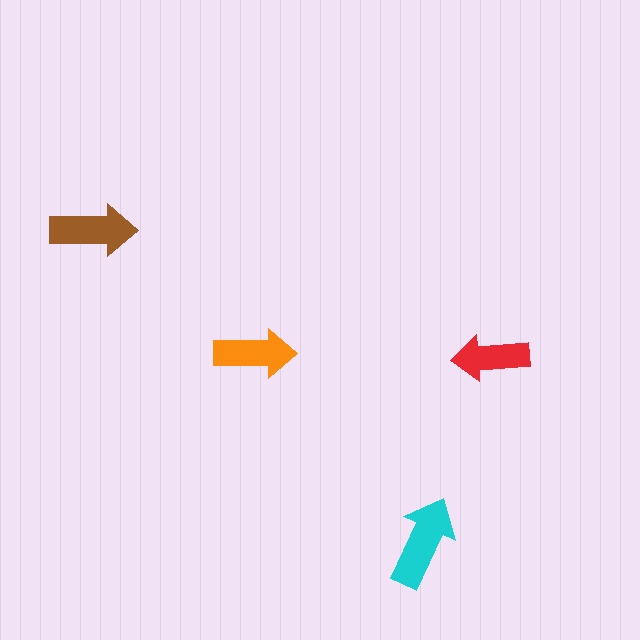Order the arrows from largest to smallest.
the cyan one, the brown one, the orange one, the red one.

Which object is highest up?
The brown arrow is topmost.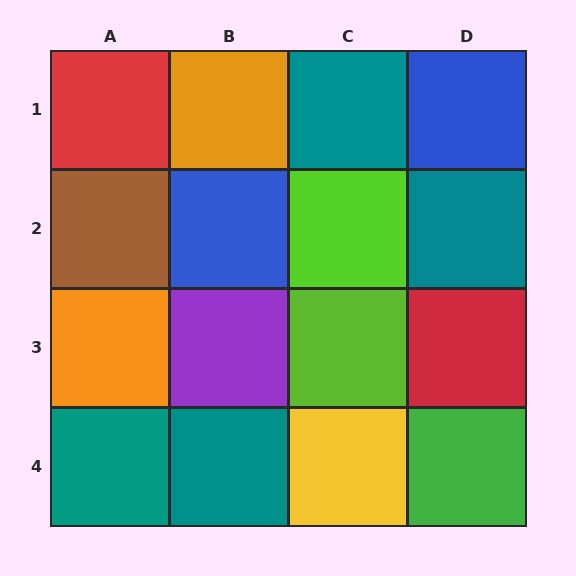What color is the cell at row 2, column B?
Blue.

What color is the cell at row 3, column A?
Orange.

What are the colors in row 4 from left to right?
Teal, teal, yellow, green.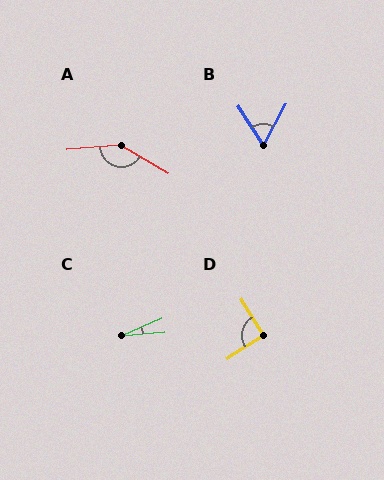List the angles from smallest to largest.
C (19°), B (61°), D (91°), A (145°).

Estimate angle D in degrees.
Approximately 91 degrees.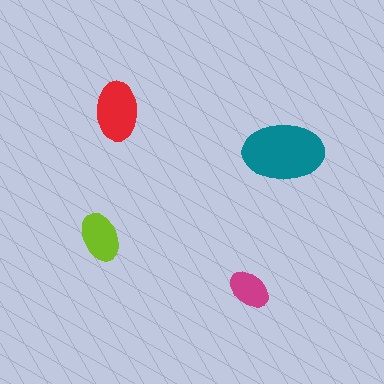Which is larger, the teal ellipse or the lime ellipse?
The teal one.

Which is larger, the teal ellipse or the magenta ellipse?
The teal one.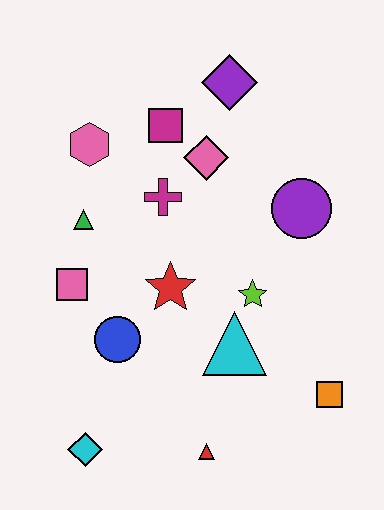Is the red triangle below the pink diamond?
Yes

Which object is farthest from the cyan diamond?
The purple diamond is farthest from the cyan diamond.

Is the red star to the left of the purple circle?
Yes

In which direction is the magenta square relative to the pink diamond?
The magenta square is to the left of the pink diamond.